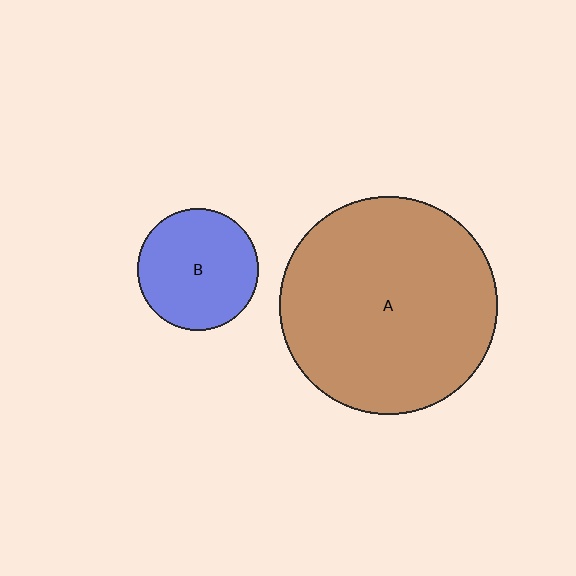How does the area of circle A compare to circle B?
Approximately 3.2 times.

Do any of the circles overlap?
No, none of the circles overlap.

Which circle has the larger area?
Circle A (brown).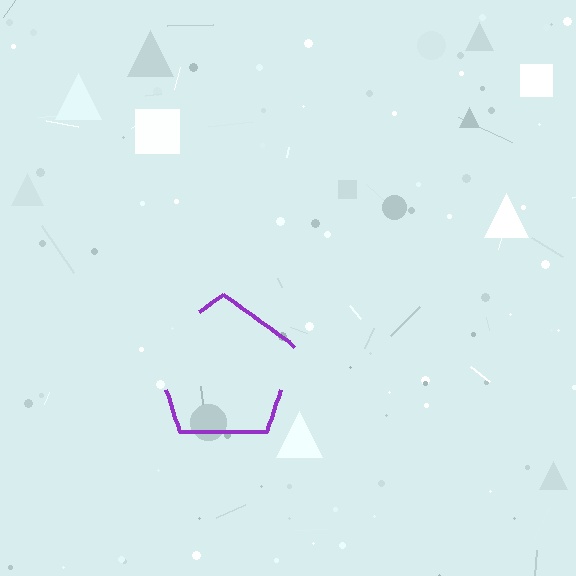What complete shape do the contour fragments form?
The contour fragments form a pentagon.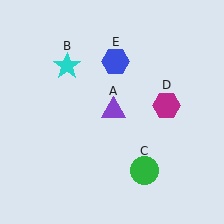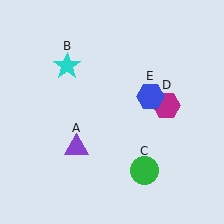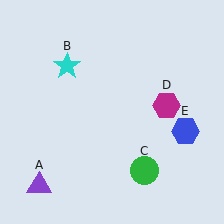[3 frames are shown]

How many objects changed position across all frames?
2 objects changed position: purple triangle (object A), blue hexagon (object E).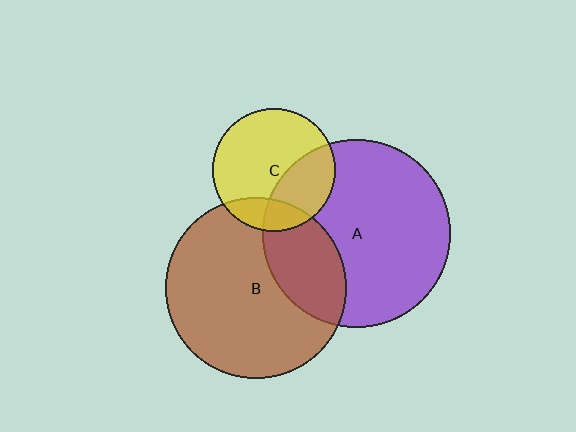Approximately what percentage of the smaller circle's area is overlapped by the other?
Approximately 15%.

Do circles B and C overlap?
Yes.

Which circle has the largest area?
Circle A (purple).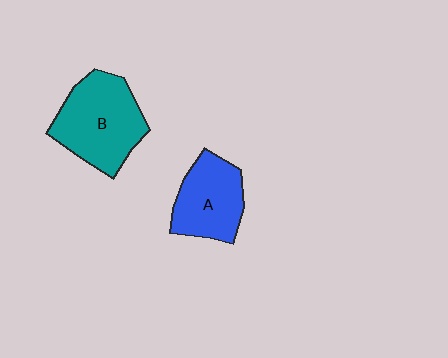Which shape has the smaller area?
Shape A (blue).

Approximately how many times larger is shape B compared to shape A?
Approximately 1.3 times.